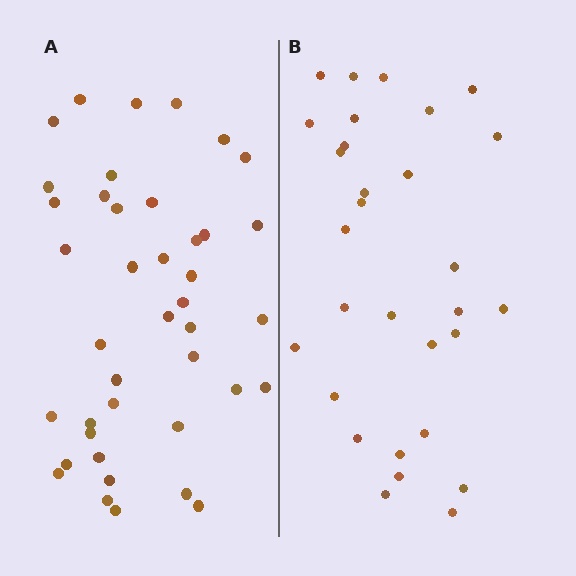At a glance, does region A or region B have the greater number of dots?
Region A (the left region) has more dots.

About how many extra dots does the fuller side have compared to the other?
Region A has roughly 12 or so more dots than region B.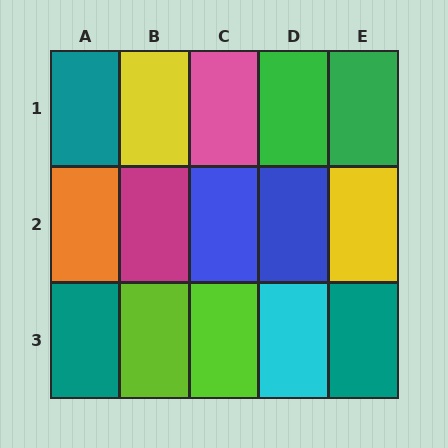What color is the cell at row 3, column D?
Cyan.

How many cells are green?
2 cells are green.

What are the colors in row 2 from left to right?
Orange, magenta, blue, blue, yellow.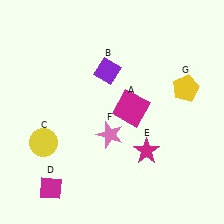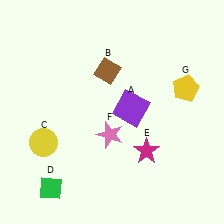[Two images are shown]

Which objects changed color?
A changed from magenta to purple. B changed from purple to brown. D changed from magenta to green.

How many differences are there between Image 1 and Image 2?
There are 3 differences between the two images.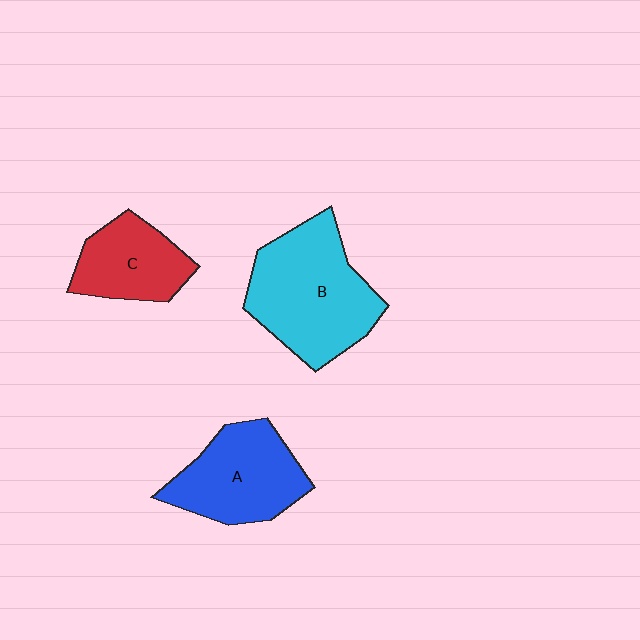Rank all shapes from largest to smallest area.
From largest to smallest: B (cyan), A (blue), C (red).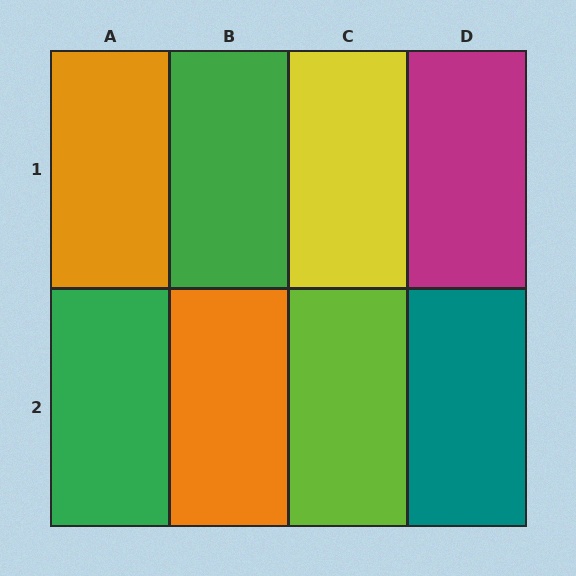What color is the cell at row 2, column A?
Green.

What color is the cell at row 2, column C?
Lime.